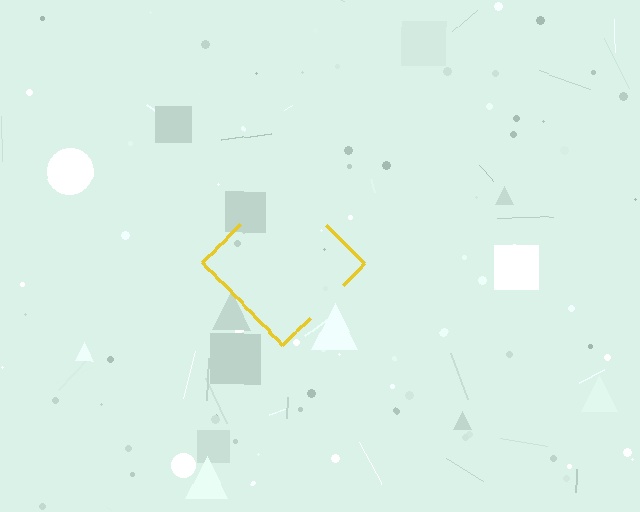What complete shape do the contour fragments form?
The contour fragments form a diamond.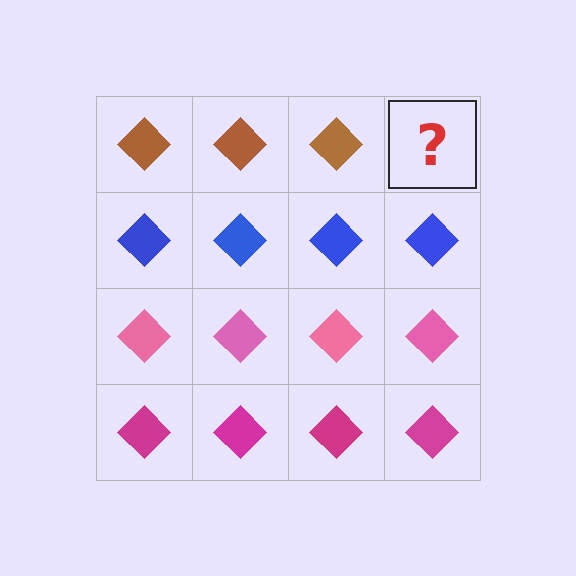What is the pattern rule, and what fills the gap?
The rule is that each row has a consistent color. The gap should be filled with a brown diamond.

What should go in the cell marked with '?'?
The missing cell should contain a brown diamond.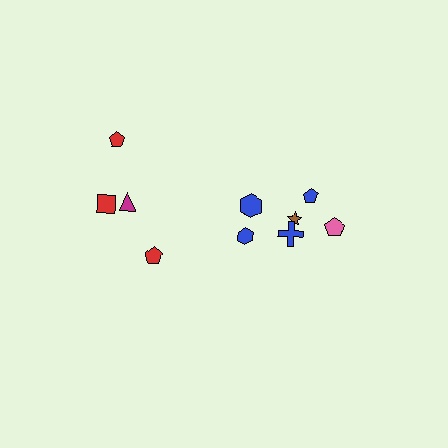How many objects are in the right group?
There are 6 objects.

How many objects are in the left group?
There are 4 objects.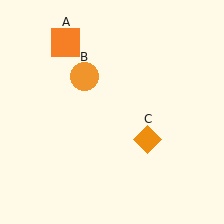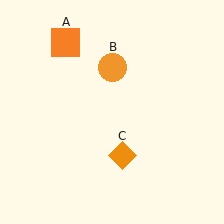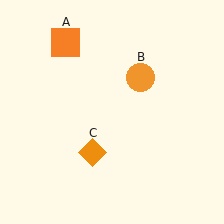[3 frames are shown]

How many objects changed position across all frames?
2 objects changed position: orange circle (object B), orange diamond (object C).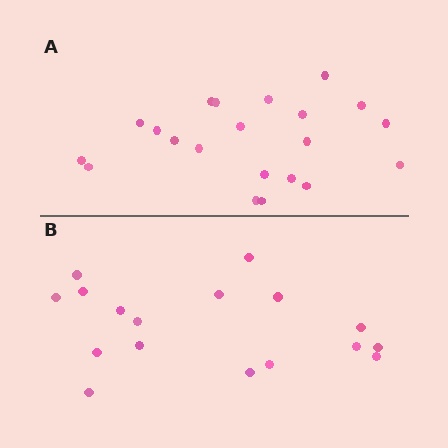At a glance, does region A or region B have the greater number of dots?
Region A (the top region) has more dots.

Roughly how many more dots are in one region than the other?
Region A has about 4 more dots than region B.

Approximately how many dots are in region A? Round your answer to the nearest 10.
About 20 dots. (The exact count is 21, which rounds to 20.)